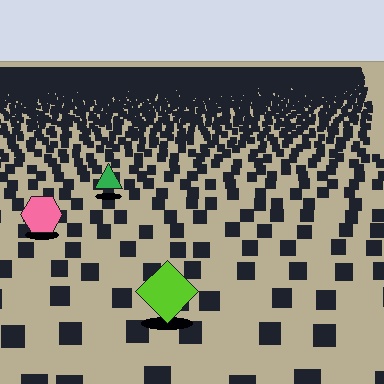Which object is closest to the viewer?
The lime diamond is closest. The texture marks near it are larger and more spread out.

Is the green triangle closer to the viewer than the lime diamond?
No. The lime diamond is closer — you can tell from the texture gradient: the ground texture is coarser near it.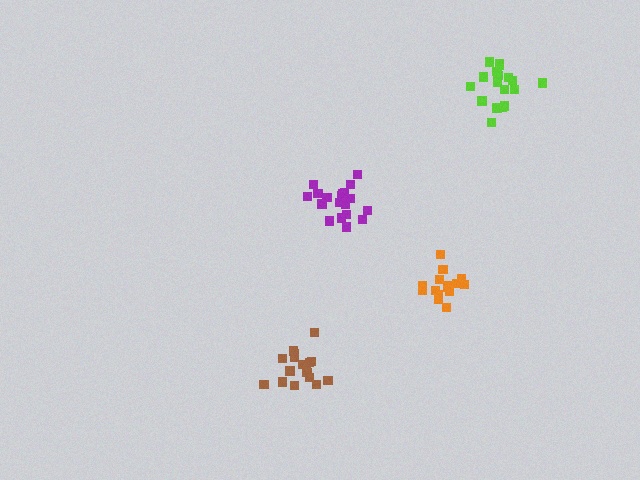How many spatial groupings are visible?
There are 4 spatial groupings.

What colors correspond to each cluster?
The clusters are colored: purple, lime, orange, brown.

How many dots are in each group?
Group 1: 19 dots, Group 2: 19 dots, Group 3: 15 dots, Group 4: 17 dots (70 total).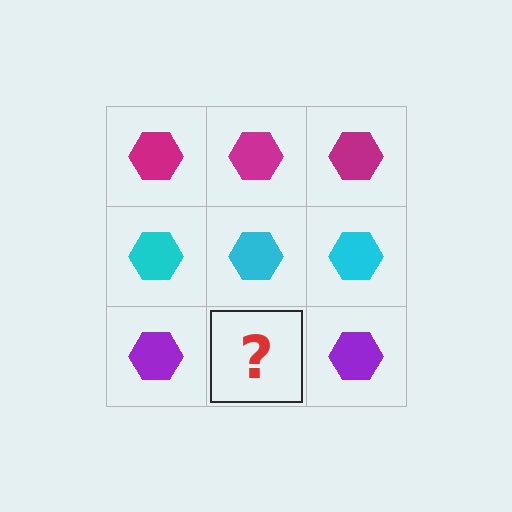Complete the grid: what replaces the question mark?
The question mark should be replaced with a purple hexagon.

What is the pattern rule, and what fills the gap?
The rule is that each row has a consistent color. The gap should be filled with a purple hexagon.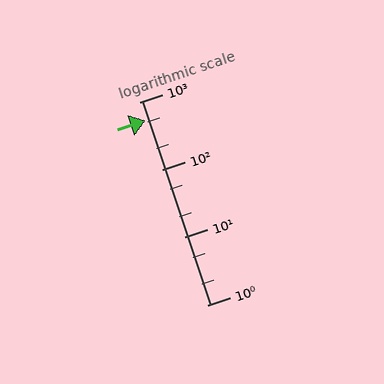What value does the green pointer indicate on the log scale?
The pointer indicates approximately 540.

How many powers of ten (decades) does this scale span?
The scale spans 3 decades, from 1 to 1000.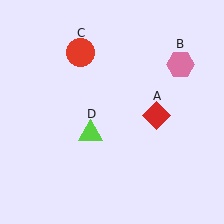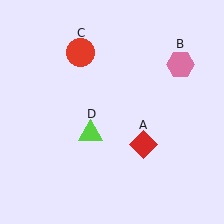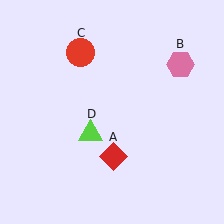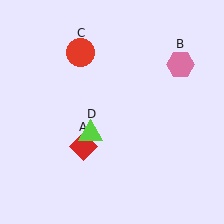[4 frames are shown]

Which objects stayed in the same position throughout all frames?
Pink hexagon (object B) and red circle (object C) and lime triangle (object D) remained stationary.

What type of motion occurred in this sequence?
The red diamond (object A) rotated clockwise around the center of the scene.